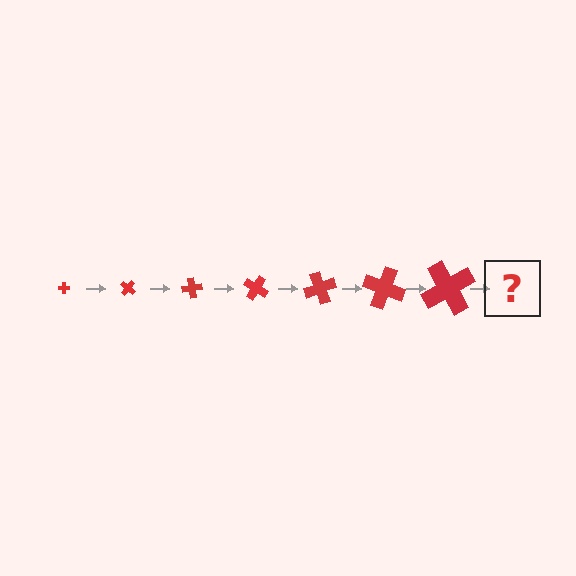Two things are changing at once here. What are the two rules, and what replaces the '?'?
The two rules are that the cross grows larger each step and it rotates 40 degrees each step. The '?' should be a cross, larger than the previous one and rotated 280 degrees from the start.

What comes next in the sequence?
The next element should be a cross, larger than the previous one and rotated 280 degrees from the start.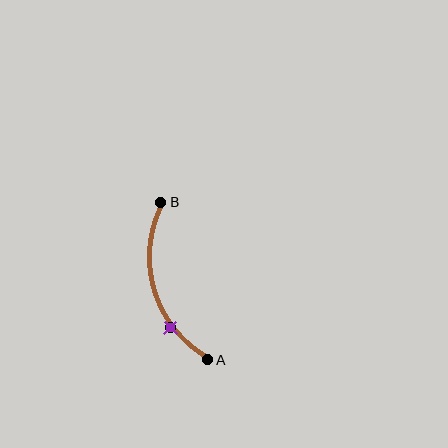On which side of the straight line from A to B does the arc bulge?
The arc bulges to the left of the straight line connecting A and B.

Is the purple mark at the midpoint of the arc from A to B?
No. The purple mark lies on the arc but is closer to endpoint A. The arc midpoint would be at the point on the curve equidistant along the arc from both A and B.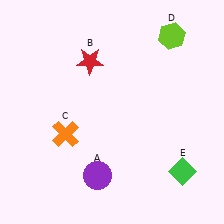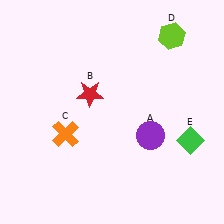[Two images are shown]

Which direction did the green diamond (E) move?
The green diamond (E) moved up.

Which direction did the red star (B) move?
The red star (B) moved down.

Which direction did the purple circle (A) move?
The purple circle (A) moved right.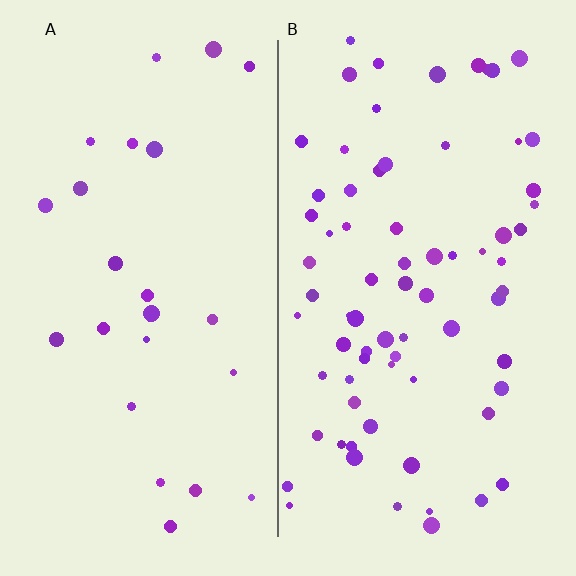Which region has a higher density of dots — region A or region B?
B (the right).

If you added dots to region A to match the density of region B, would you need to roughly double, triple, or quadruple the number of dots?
Approximately triple.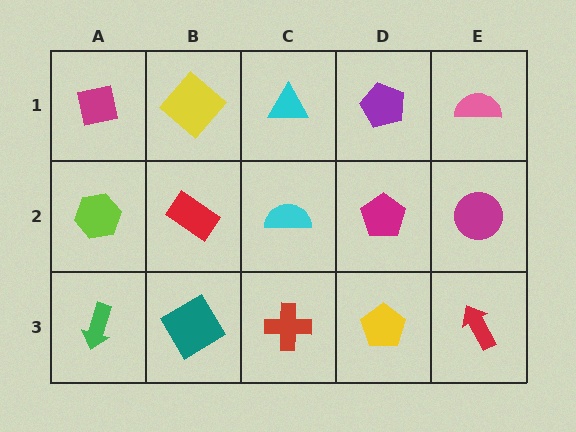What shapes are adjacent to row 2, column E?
A pink semicircle (row 1, column E), a red arrow (row 3, column E), a magenta pentagon (row 2, column D).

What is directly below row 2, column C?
A red cross.